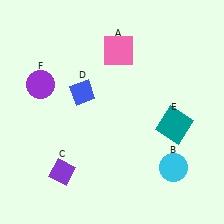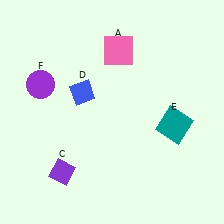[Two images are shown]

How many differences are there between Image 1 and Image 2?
There is 1 difference between the two images.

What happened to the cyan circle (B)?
The cyan circle (B) was removed in Image 2. It was in the bottom-right area of Image 1.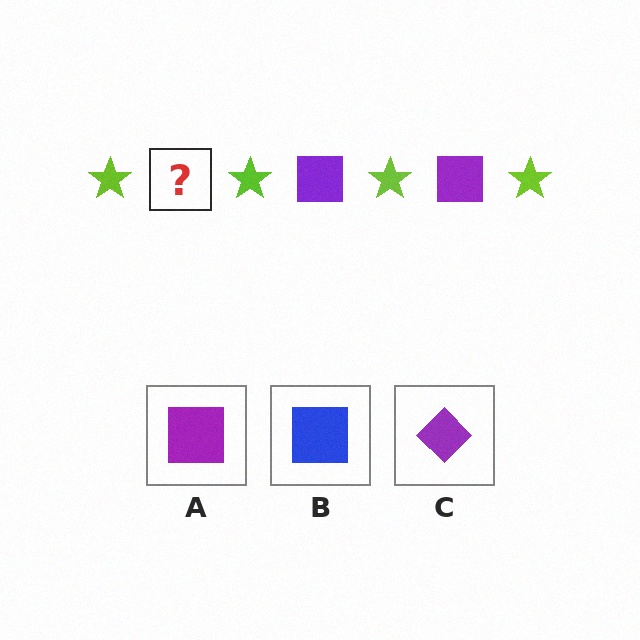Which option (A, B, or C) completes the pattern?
A.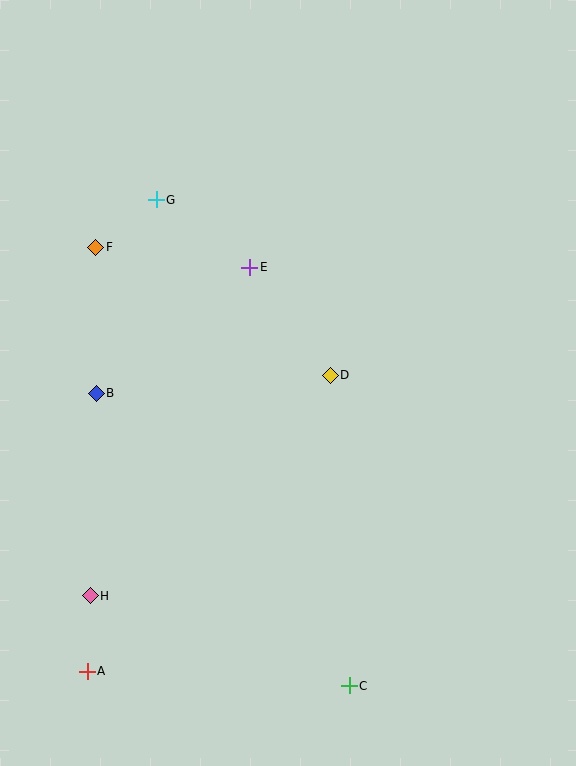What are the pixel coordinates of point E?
Point E is at (250, 267).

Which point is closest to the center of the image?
Point D at (330, 375) is closest to the center.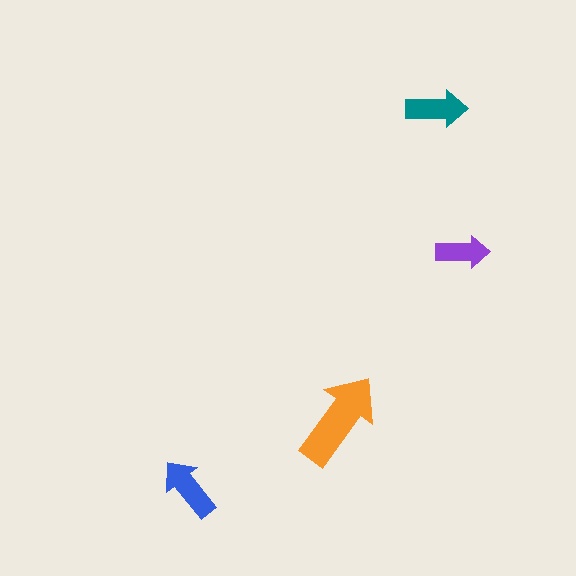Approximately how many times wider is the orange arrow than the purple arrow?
About 2 times wider.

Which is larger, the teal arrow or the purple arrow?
The teal one.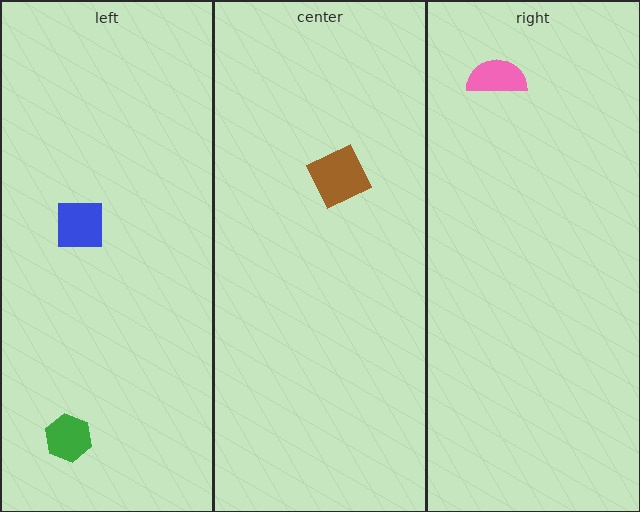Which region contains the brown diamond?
The center region.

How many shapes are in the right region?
1.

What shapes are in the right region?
The pink semicircle.